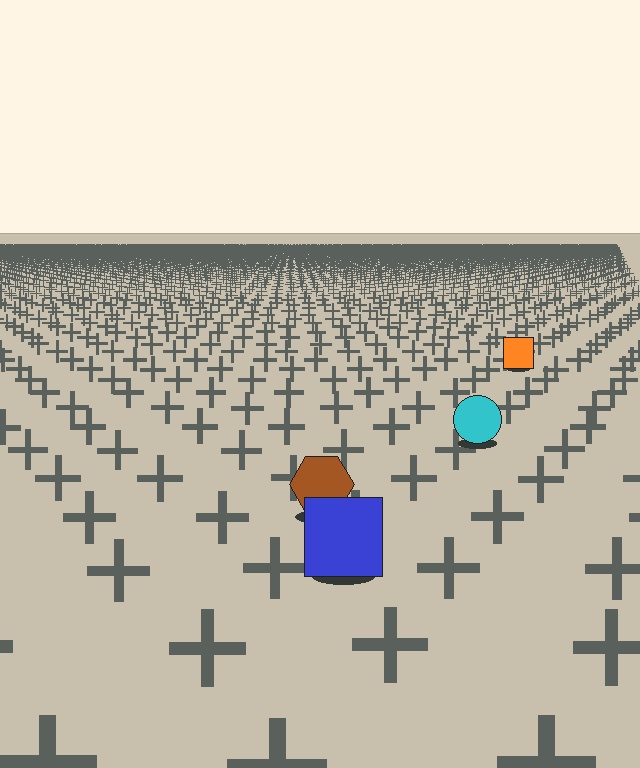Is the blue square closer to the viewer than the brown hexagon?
Yes. The blue square is closer — you can tell from the texture gradient: the ground texture is coarser near it.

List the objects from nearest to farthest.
From nearest to farthest: the blue square, the brown hexagon, the cyan circle, the orange square.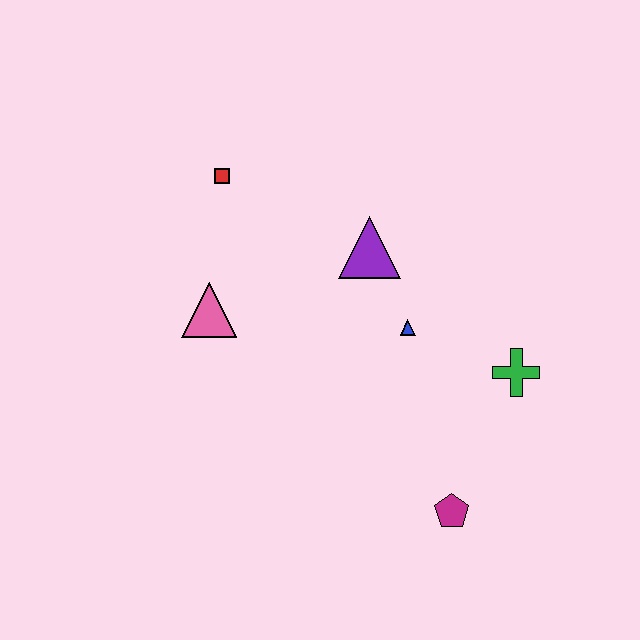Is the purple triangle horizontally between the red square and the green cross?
Yes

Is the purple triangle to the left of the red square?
No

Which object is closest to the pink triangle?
The red square is closest to the pink triangle.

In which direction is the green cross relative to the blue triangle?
The green cross is to the right of the blue triangle.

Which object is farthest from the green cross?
The red square is farthest from the green cross.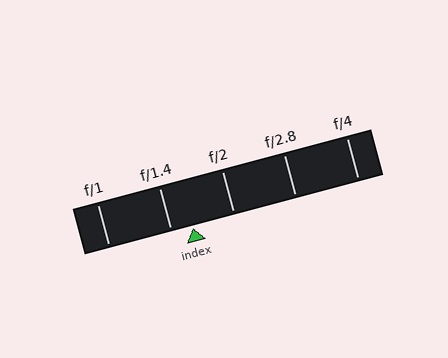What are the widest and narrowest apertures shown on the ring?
The widest aperture shown is f/1 and the narrowest is f/4.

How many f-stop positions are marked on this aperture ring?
There are 5 f-stop positions marked.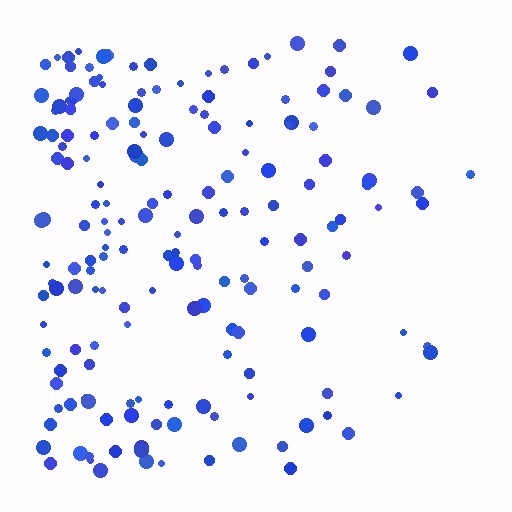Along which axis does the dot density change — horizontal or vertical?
Horizontal.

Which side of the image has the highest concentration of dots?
The left.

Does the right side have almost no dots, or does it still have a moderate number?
Still a moderate number, just noticeably fewer than the left.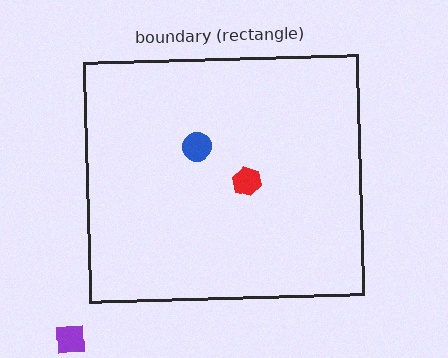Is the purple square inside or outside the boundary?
Outside.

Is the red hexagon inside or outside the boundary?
Inside.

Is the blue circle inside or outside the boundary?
Inside.